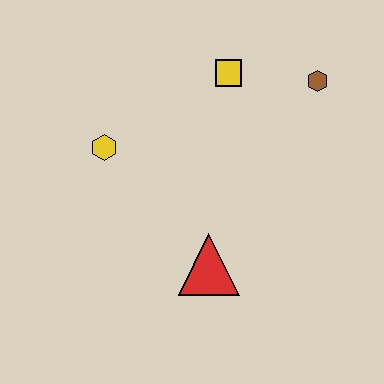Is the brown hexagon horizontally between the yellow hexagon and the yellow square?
No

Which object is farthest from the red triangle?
The brown hexagon is farthest from the red triangle.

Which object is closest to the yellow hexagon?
The yellow square is closest to the yellow hexagon.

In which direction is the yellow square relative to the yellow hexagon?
The yellow square is to the right of the yellow hexagon.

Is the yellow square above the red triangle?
Yes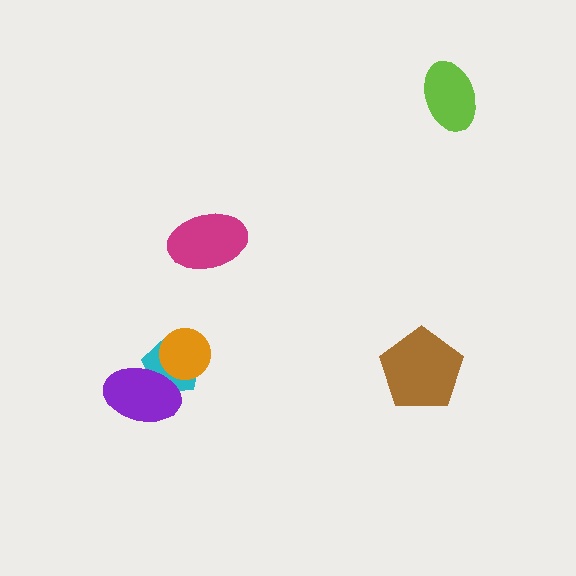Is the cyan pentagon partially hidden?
Yes, it is partially covered by another shape.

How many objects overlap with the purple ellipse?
1 object overlaps with the purple ellipse.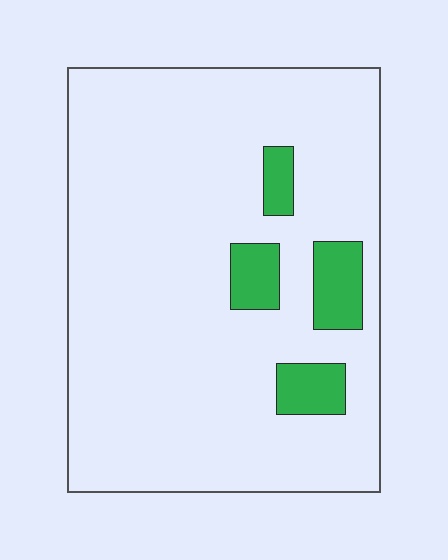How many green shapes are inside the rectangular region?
4.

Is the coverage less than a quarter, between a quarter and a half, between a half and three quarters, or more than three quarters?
Less than a quarter.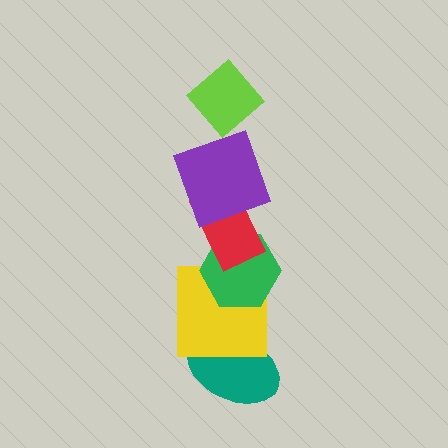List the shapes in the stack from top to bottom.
From top to bottom: the lime diamond, the purple square, the red rectangle, the green hexagon, the yellow square, the teal ellipse.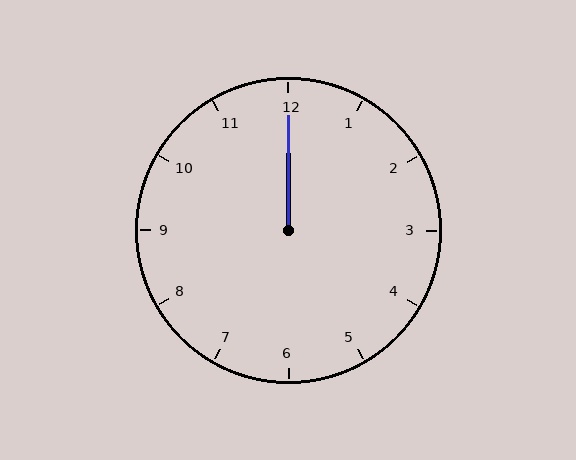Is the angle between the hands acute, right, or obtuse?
It is acute.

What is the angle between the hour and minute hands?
Approximately 0 degrees.